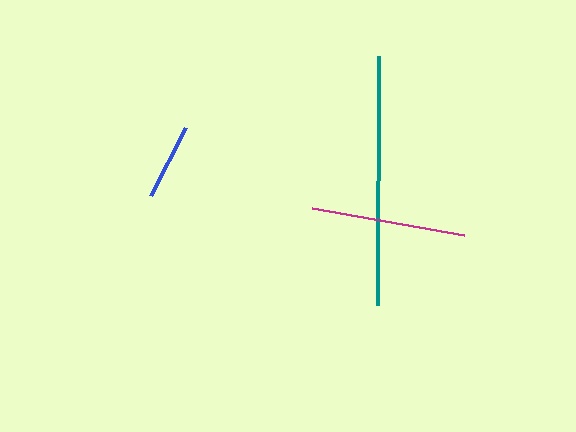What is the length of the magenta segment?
The magenta segment is approximately 154 pixels long.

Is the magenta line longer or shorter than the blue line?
The magenta line is longer than the blue line.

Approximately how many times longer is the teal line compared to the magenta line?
The teal line is approximately 1.6 times the length of the magenta line.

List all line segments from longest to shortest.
From longest to shortest: teal, magenta, blue.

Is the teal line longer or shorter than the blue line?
The teal line is longer than the blue line.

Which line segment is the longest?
The teal line is the longest at approximately 249 pixels.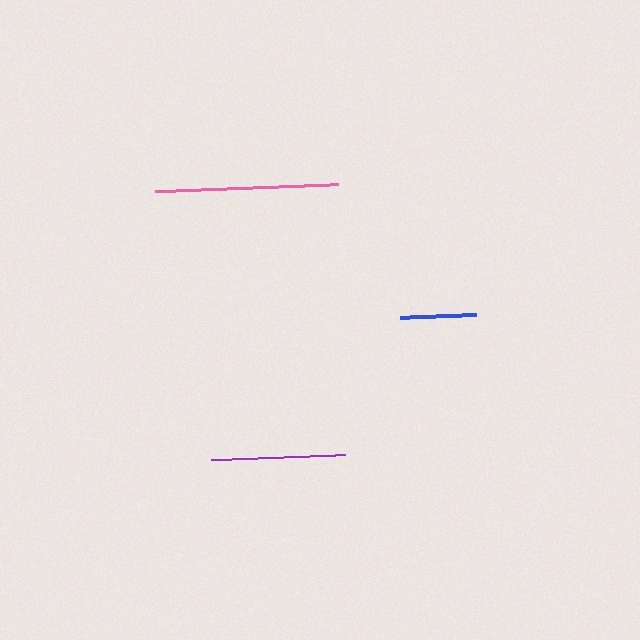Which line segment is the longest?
The pink line is the longest at approximately 184 pixels.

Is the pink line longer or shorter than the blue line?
The pink line is longer than the blue line.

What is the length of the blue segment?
The blue segment is approximately 76 pixels long.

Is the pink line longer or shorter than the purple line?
The pink line is longer than the purple line.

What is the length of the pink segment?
The pink segment is approximately 184 pixels long.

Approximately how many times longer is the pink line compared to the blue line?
The pink line is approximately 2.4 times the length of the blue line.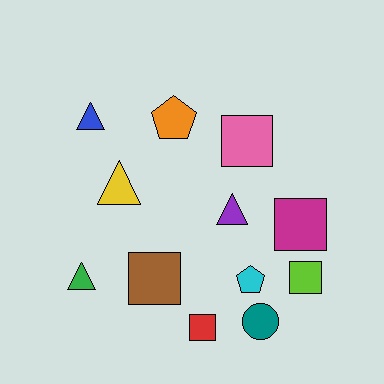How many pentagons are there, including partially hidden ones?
There are 2 pentagons.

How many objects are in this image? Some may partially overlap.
There are 12 objects.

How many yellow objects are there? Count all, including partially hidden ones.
There is 1 yellow object.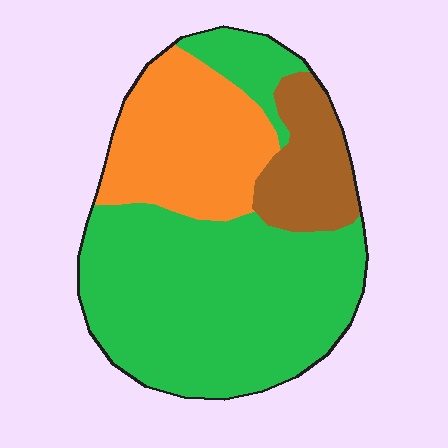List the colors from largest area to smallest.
From largest to smallest: green, orange, brown.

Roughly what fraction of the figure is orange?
Orange takes up about one quarter (1/4) of the figure.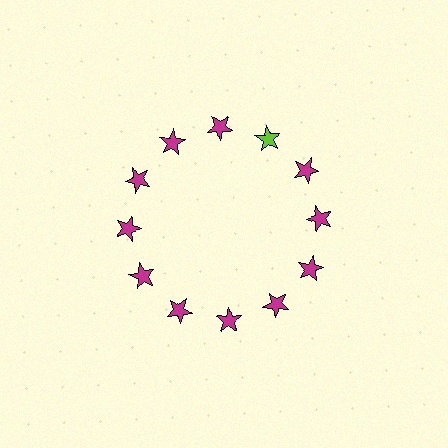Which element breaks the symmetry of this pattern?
The lime star at roughly the 1 o'clock position breaks the symmetry. All other shapes are magenta stars.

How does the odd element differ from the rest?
It has a different color: lime instead of magenta.